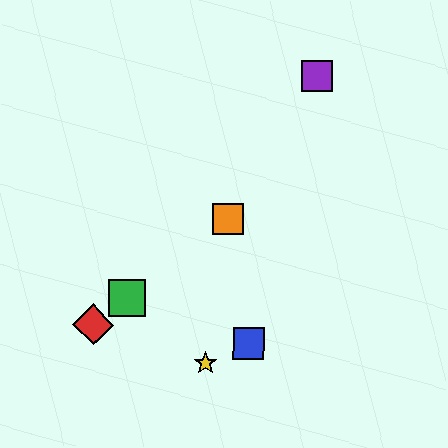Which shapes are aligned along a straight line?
The red diamond, the green square, the orange square are aligned along a straight line.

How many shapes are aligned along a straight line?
3 shapes (the red diamond, the green square, the orange square) are aligned along a straight line.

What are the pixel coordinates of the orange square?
The orange square is at (228, 219).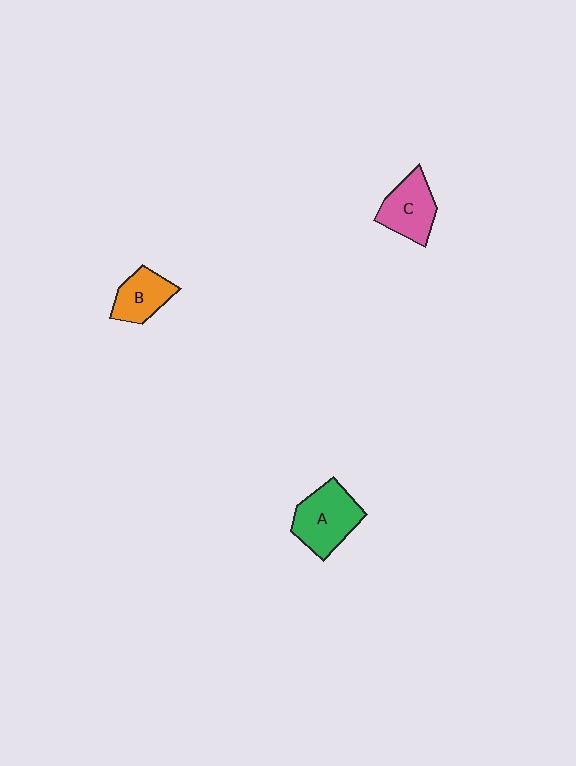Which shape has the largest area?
Shape A (green).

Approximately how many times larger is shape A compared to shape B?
Approximately 1.4 times.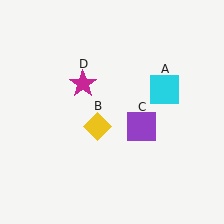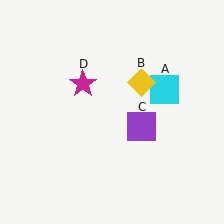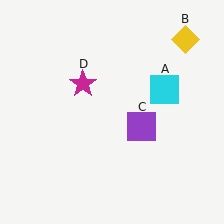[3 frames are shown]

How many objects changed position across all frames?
1 object changed position: yellow diamond (object B).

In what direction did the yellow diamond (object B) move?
The yellow diamond (object B) moved up and to the right.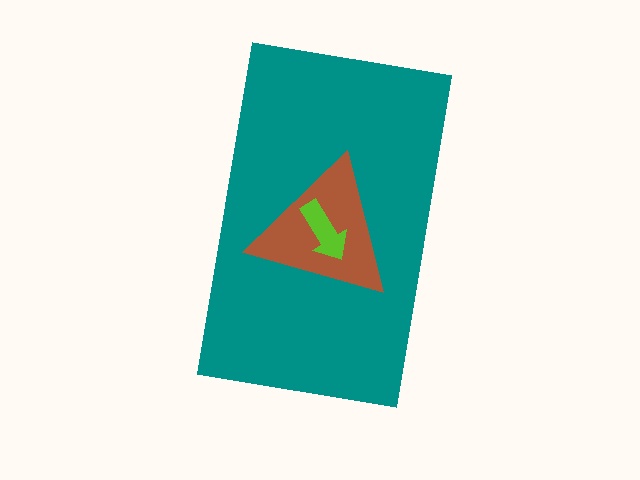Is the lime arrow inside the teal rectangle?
Yes.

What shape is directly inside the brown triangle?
The lime arrow.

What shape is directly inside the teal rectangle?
The brown triangle.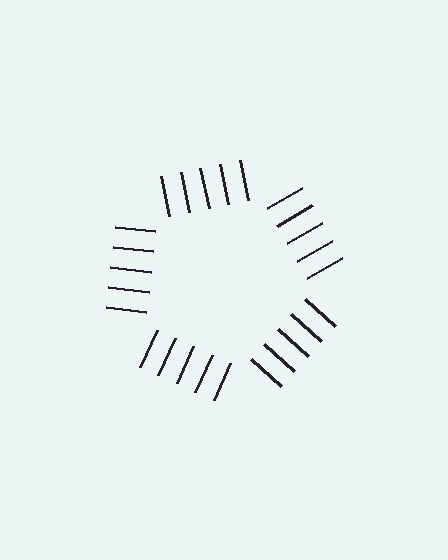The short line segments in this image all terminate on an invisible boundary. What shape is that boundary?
An illusory pentagon — the line segments terminate on its edges but no continuous stroke is drawn.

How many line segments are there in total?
25 — 5 along each of the 5 edges.